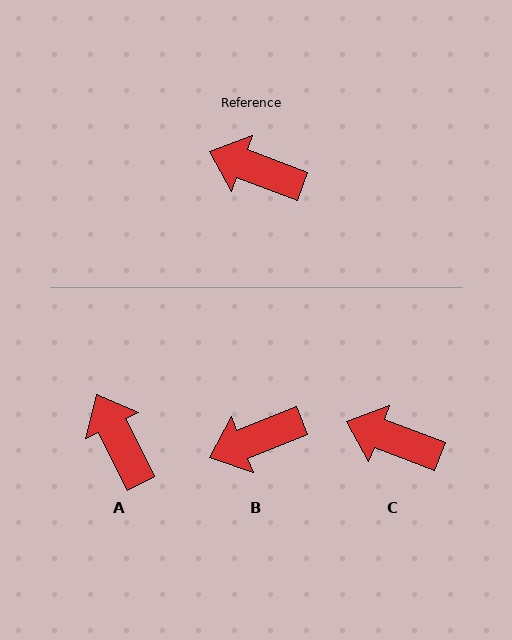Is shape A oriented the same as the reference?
No, it is off by about 43 degrees.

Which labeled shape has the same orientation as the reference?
C.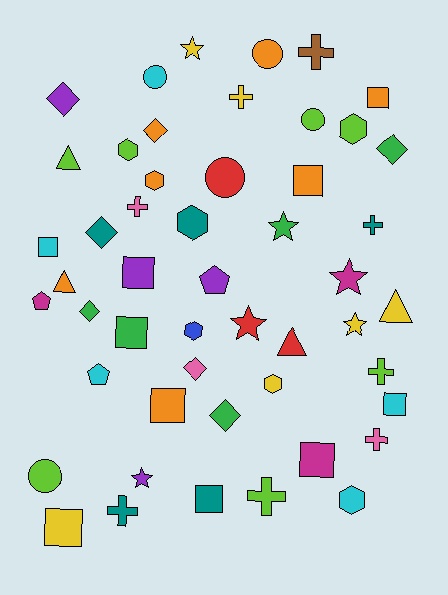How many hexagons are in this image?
There are 7 hexagons.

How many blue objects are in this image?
There is 1 blue object.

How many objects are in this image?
There are 50 objects.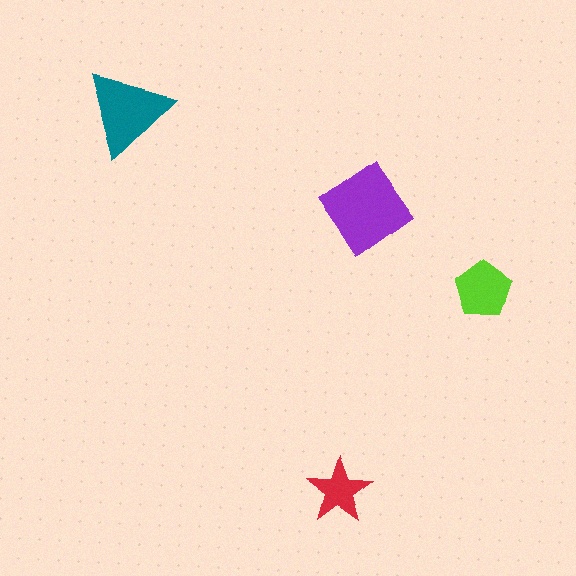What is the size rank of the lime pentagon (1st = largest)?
3rd.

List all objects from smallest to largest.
The red star, the lime pentagon, the teal triangle, the purple diamond.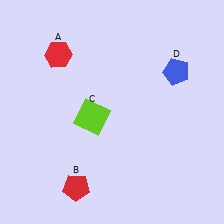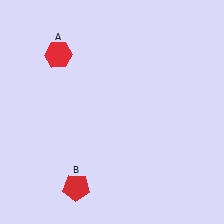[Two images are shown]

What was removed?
The lime square (C), the blue pentagon (D) were removed in Image 2.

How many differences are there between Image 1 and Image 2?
There are 2 differences between the two images.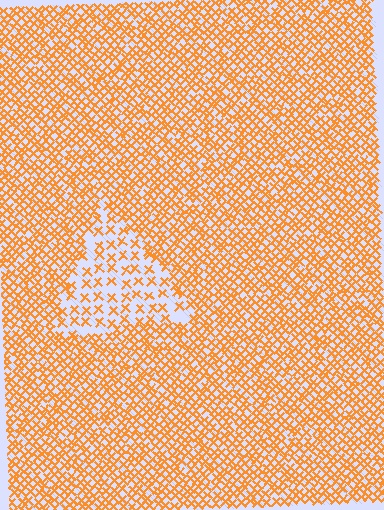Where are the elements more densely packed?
The elements are more densely packed outside the triangle boundary.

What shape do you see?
I see a triangle.